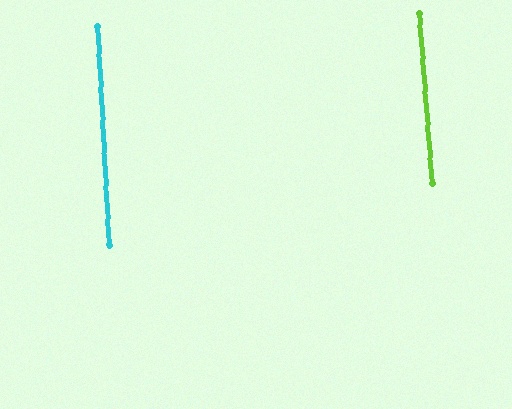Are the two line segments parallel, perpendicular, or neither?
Parallel — their directions differ by only 1.6°.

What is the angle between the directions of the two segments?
Approximately 2 degrees.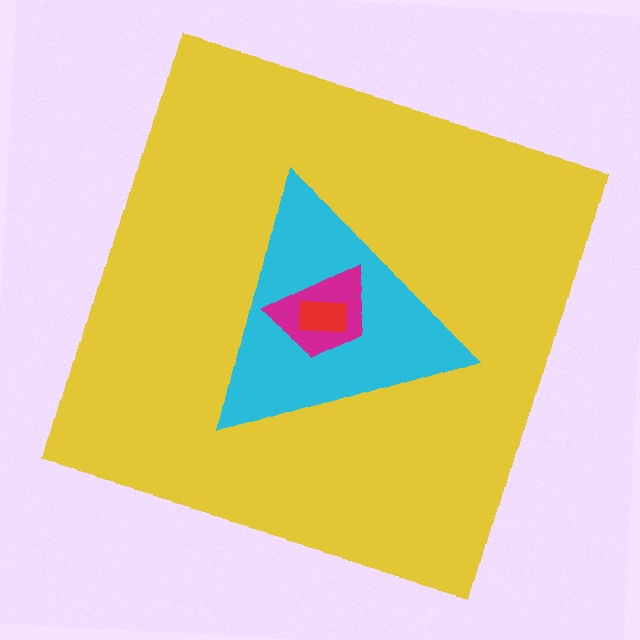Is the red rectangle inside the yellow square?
Yes.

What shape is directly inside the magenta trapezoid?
The red rectangle.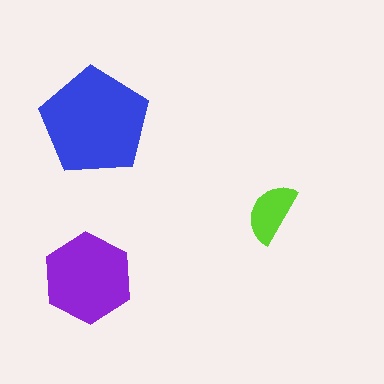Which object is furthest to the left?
The purple hexagon is leftmost.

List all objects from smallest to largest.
The lime semicircle, the purple hexagon, the blue pentagon.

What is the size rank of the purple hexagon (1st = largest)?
2nd.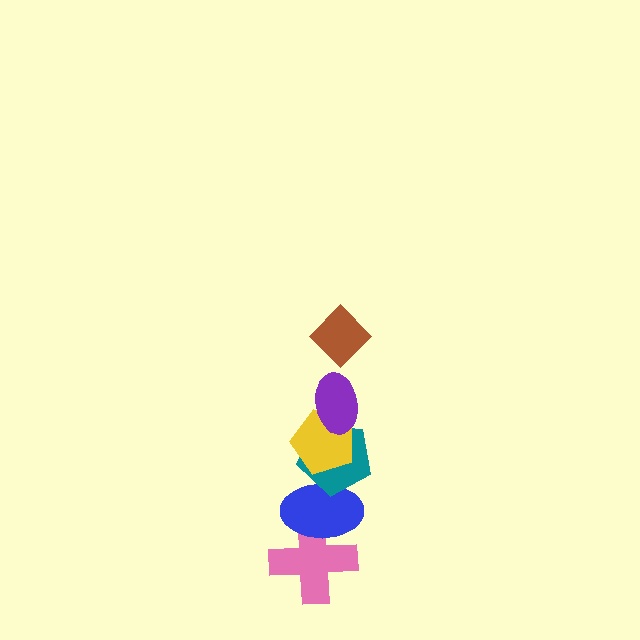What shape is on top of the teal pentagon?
The yellow pentagon is on top of the teal pentagon.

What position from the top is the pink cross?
The pink cross is 6th from the top.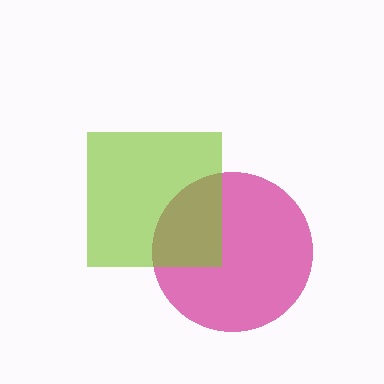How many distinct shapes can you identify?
There are 2 distinct shapes: a magenta circle, a lime square.